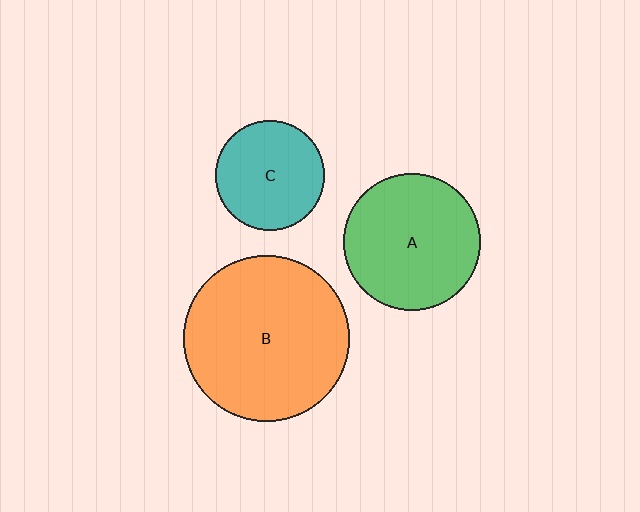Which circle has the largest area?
Circle B (orange).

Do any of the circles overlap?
No, none of the circles overlap.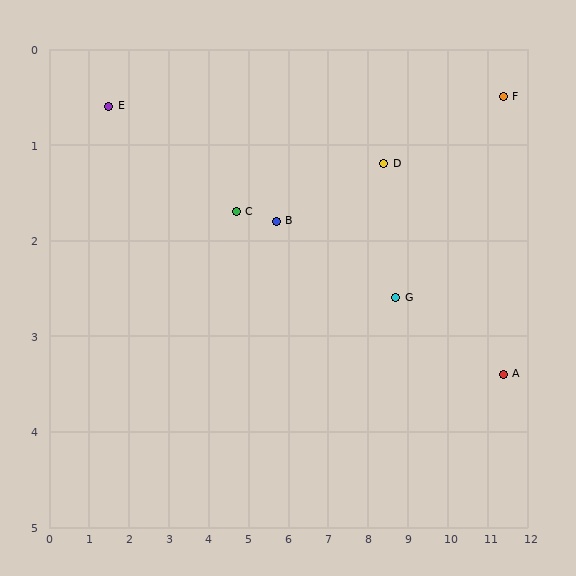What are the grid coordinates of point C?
Point C is at approximately (4.7, 1.7).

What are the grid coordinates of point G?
Point G is at approximately (8.7, 2.6).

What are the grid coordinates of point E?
Point E is at approximately (1.5, 0.6).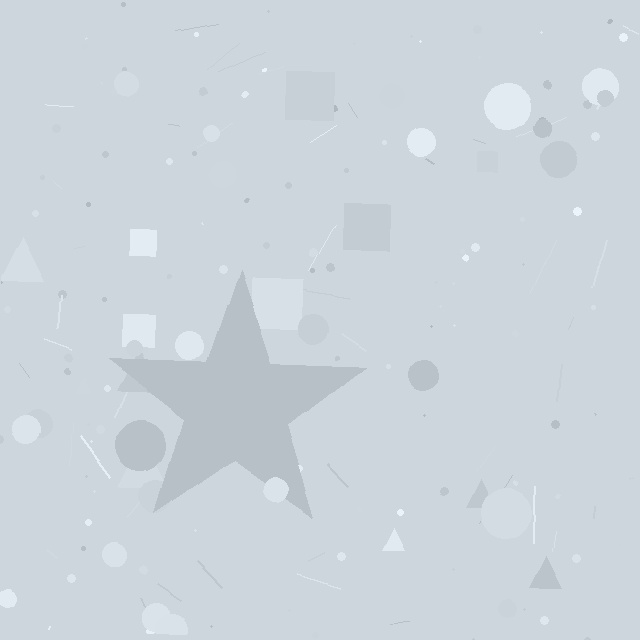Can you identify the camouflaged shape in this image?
The camouflaged shape is a star.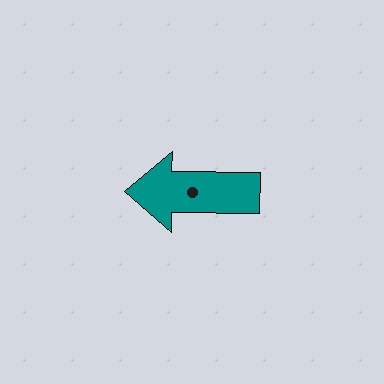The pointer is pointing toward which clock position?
Roughly 9 o'clock.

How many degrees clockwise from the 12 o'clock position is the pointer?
Approximately 271 degrees.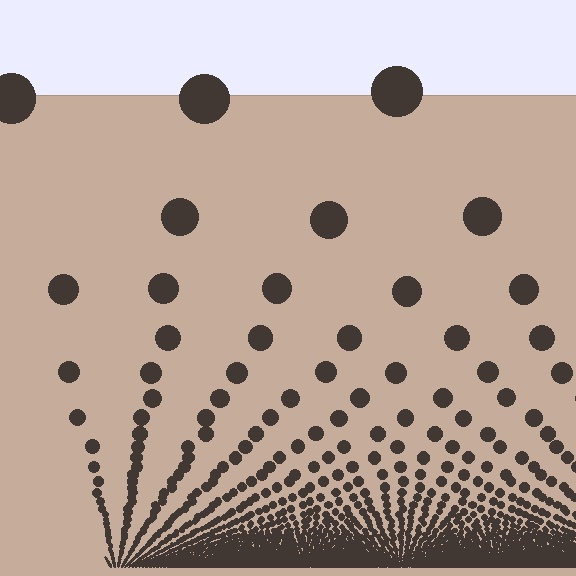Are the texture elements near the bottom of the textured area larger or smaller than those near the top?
Smaller. The gradient is inverted — elements near the bottom are smaller and denser.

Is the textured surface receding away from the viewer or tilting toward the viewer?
The surface appears to tilt toward the viewer. Texture elements get larger and sparser toward the top.